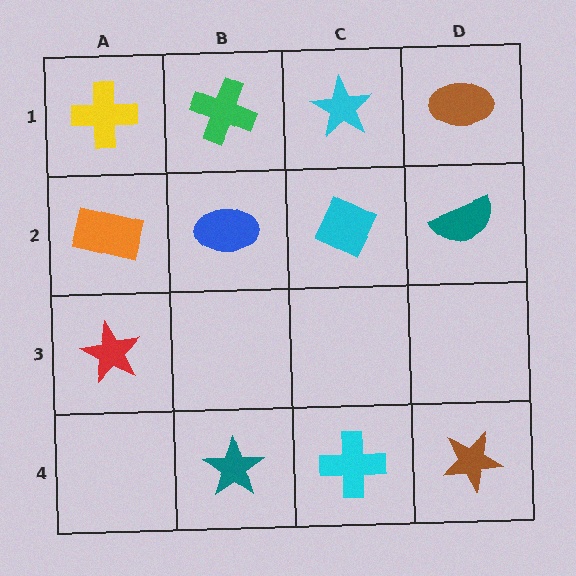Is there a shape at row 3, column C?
No, that cell is empty.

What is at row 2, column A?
An orange rectangle.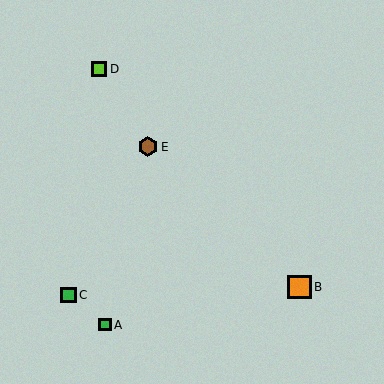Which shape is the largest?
The orange square (labeled B) is the largest.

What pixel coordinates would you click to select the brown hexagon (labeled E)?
Click at (148, 147) to select the brown hexagon E.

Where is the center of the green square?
The center of the green square is at (105, 325).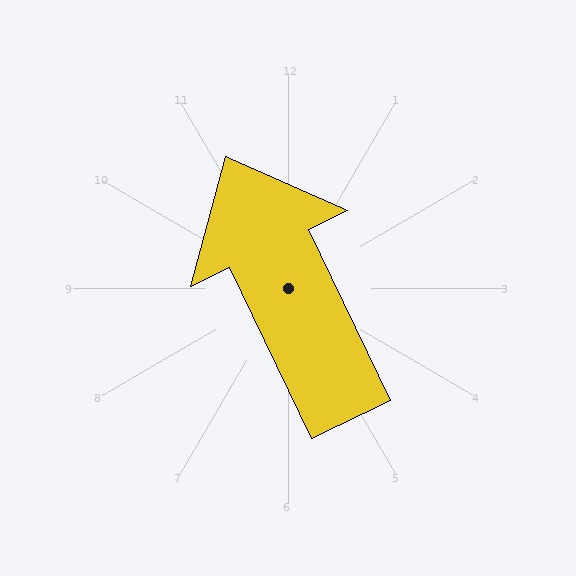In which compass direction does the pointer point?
Northwest.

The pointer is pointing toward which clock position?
Roughly 11 o'clock.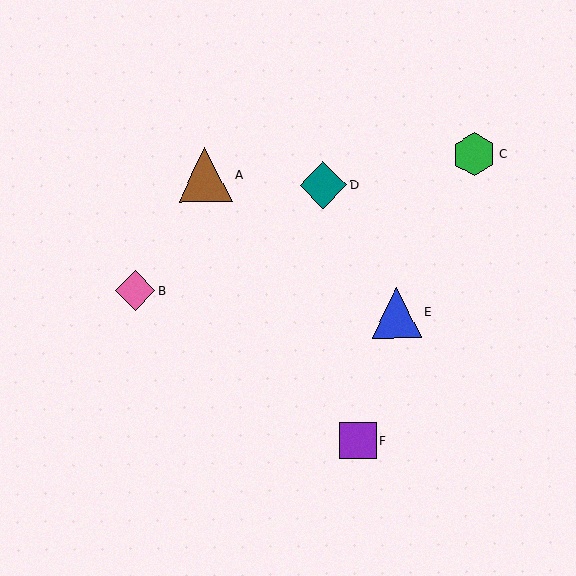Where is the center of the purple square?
The center of the purple square is at (358, 441).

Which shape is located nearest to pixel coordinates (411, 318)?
The blue triangle (labeled E) at (396, 313) is nearest to that location.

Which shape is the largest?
The brown triangle (labeled A) is the largest.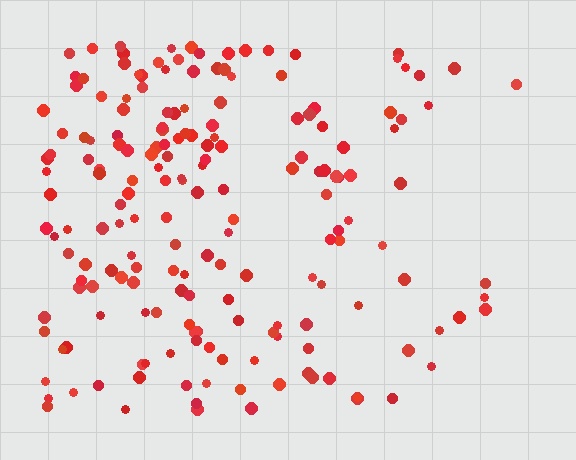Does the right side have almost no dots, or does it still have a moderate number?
Still a moderate number, just noticeably fewer than the left.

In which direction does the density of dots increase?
From right to left, with the left side densest.